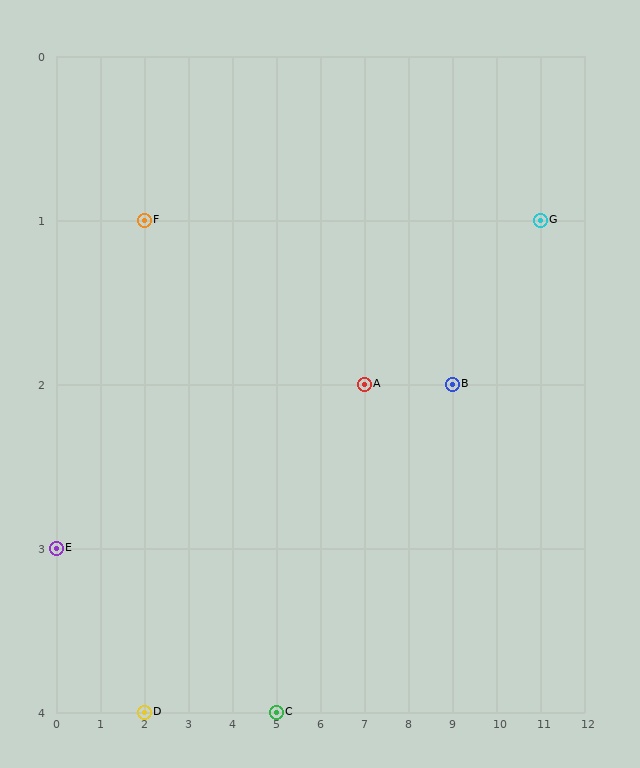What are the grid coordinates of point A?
Point A is at grid coordinates (7, 2).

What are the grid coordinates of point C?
Point C is at grid coordinates (5, 4).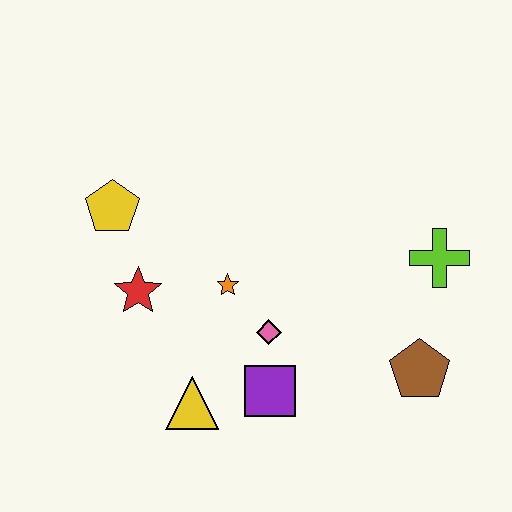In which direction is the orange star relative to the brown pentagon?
The orange star is to the left of the brown pentagon.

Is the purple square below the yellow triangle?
No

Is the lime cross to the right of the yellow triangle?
Yes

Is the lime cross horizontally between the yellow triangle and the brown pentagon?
No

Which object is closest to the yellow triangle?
The purple square is closest to the yellow triangle.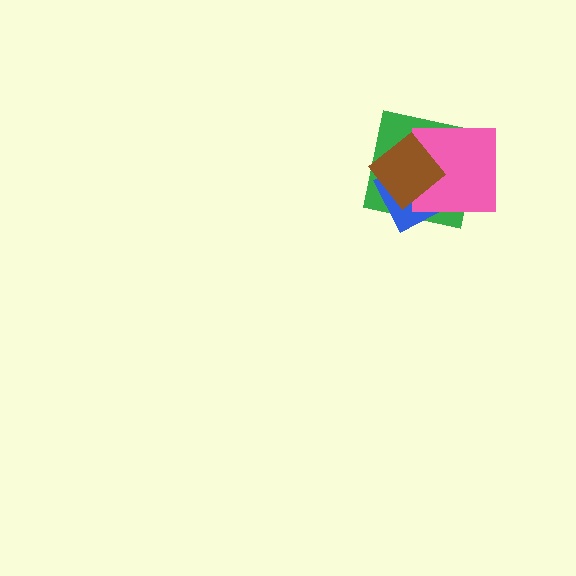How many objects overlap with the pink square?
3 objects overlap with the pink square.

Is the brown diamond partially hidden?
No, no other shape covers it.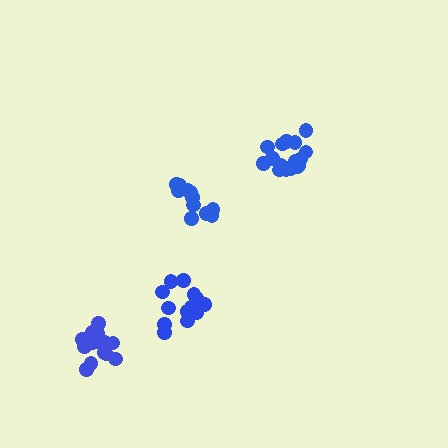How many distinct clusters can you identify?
There are 4 distinct clusters.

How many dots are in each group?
Group 1: 17 dots, Group 2: 11 dots, Group 3: 13 dots, Group 4: 14 dots (55 total).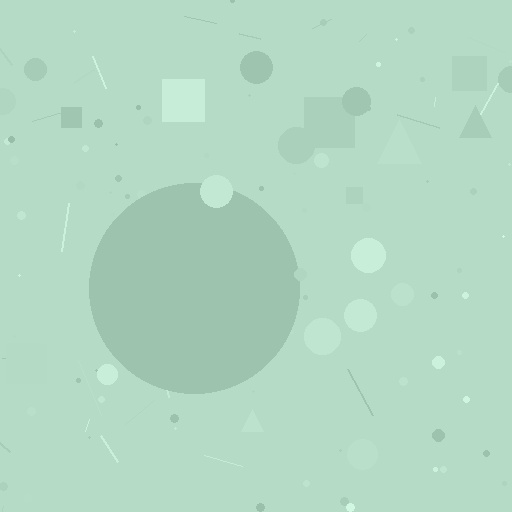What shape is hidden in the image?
A circle is hidden in the image.